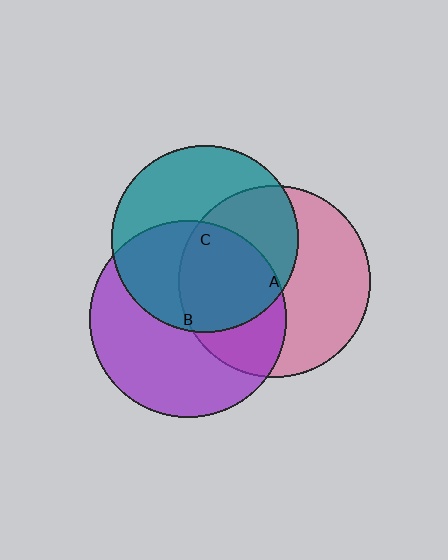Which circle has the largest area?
Circle B (purple).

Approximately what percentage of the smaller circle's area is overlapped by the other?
Approximately 50%.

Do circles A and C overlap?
Yes.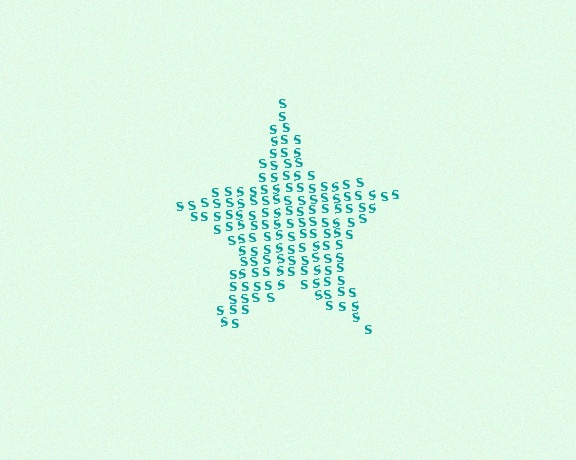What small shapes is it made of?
It is made of small letter S's.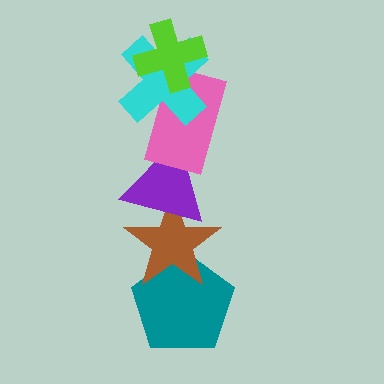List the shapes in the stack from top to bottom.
From top to bottom: the lime cross, the cyan cross, the pink rectangle, the purple triangle, the brown star, the teal pentagon.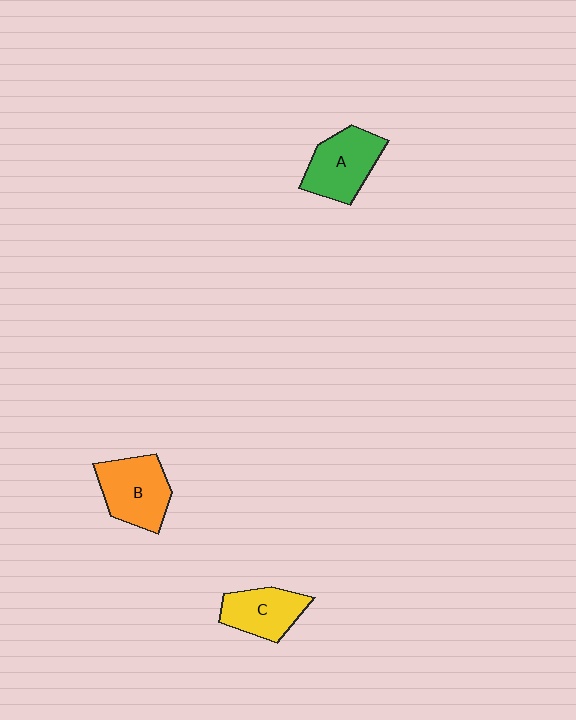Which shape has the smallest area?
Shape C (yellow).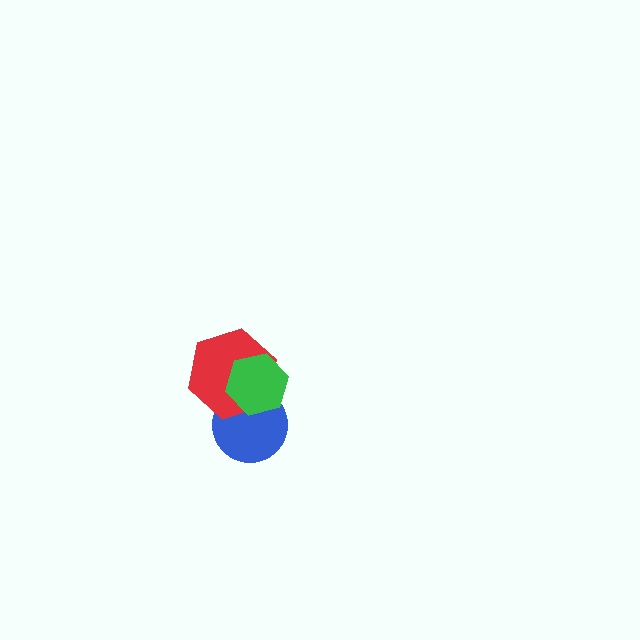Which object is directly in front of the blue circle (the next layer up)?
The red hexagon is directly in front of the blue circle.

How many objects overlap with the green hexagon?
2 objects overlap with the green hexagon.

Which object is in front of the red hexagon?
The green hexagon is in front of the red hexagon.